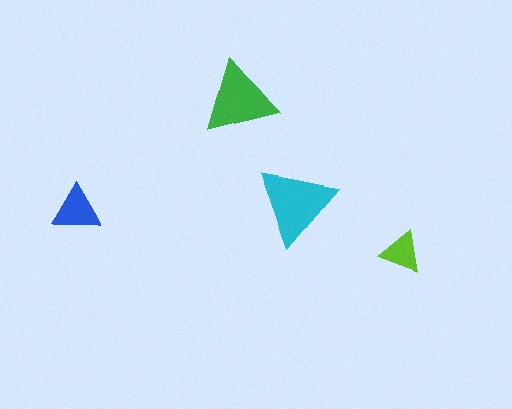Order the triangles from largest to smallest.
the cyan one, the green one, the blue one, the lime one.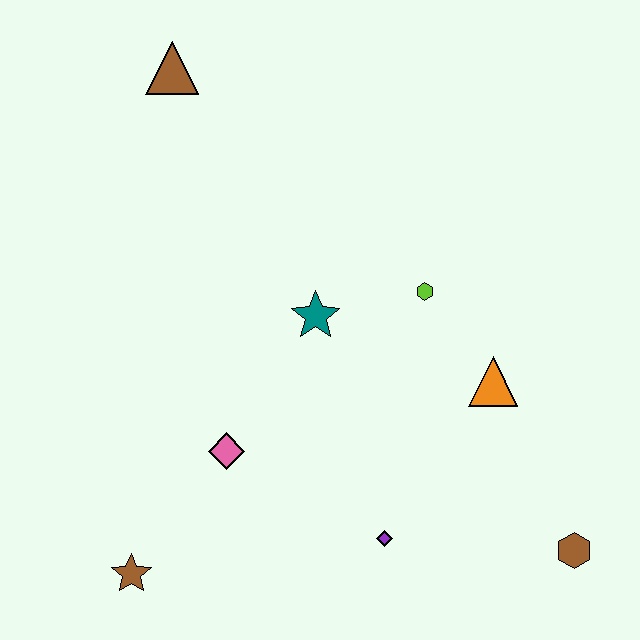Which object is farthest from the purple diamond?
The brown triangle is farthest from the purple diamond.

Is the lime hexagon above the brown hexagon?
Yes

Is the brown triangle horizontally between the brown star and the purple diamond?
Yes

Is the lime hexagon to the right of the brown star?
Yes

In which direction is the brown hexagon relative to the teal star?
The brown hexagon is to the right of the teal star.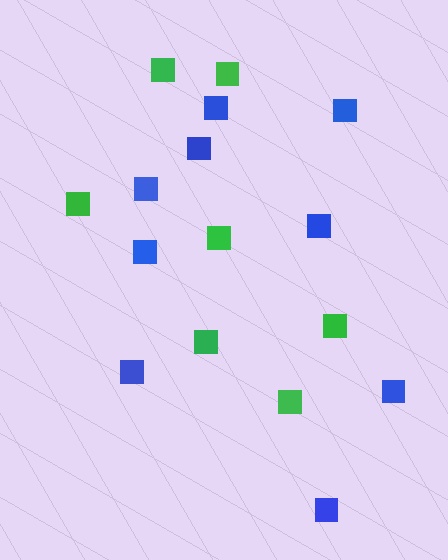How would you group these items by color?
There are 2 groups: one group of blue squares (9) and one group of green squares (7).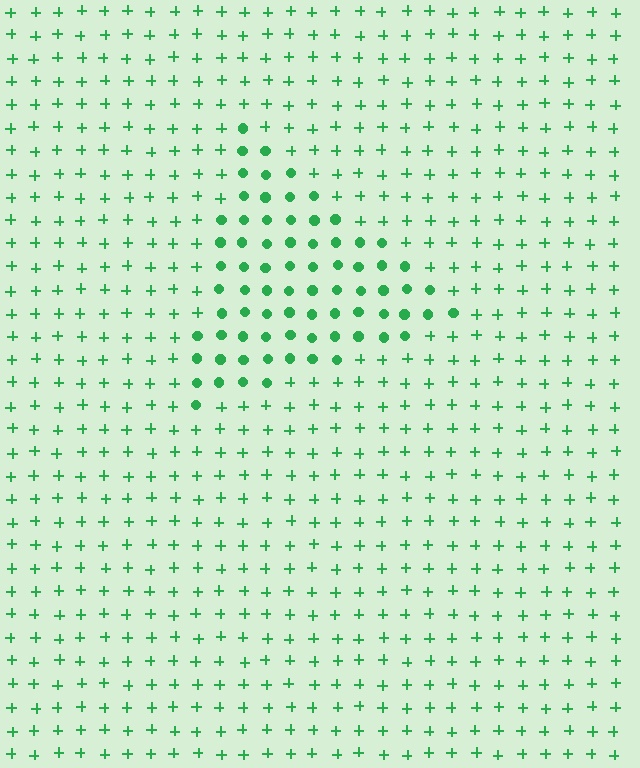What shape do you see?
I see a triangle.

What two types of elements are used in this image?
The image uses circles inside the triangle region and plus signs outside it.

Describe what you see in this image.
The image is filled with small green elements arranged in a uniform grid. A triangle-shaped region contains circles, while the surrounding area contains plus signs. The boundary is defined purely by the change in element shape.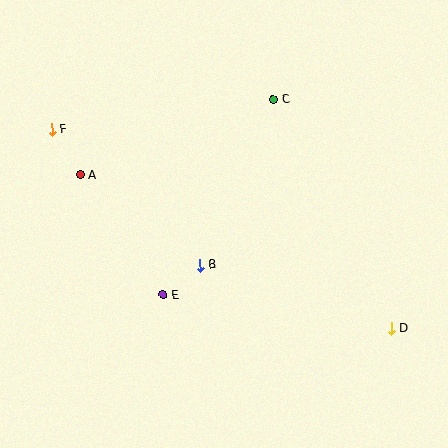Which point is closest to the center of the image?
Point B at (200, 265) is closest to the center.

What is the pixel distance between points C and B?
The distance between C and B is 181 pixels.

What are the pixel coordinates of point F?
Point F is at (52, 129).